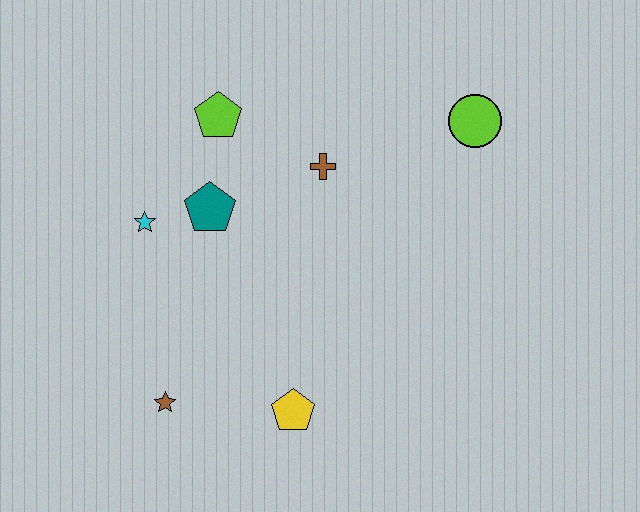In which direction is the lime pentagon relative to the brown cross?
The lime pentagon is to the left of the brown cross.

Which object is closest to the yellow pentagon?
The brown star is closest to the yellow pentagon.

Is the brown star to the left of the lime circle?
Yes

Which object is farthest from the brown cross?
The brown star is farthest from the brown cross.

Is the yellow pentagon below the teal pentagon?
Yes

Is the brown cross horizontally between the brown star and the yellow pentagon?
No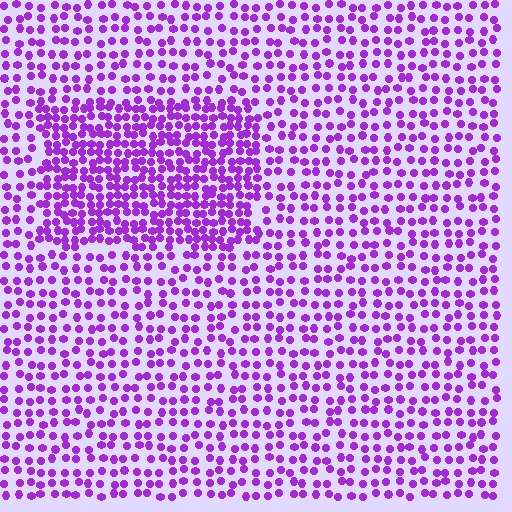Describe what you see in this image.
The image contains small purple elements arranged at two different densities. A rectangle-shaped region is visible where the elements are more densely packed than the surrounding area.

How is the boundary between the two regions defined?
The boundary is defined by a change in element density (approximately 1.9x ratio). All elements are the same color, size, and shape.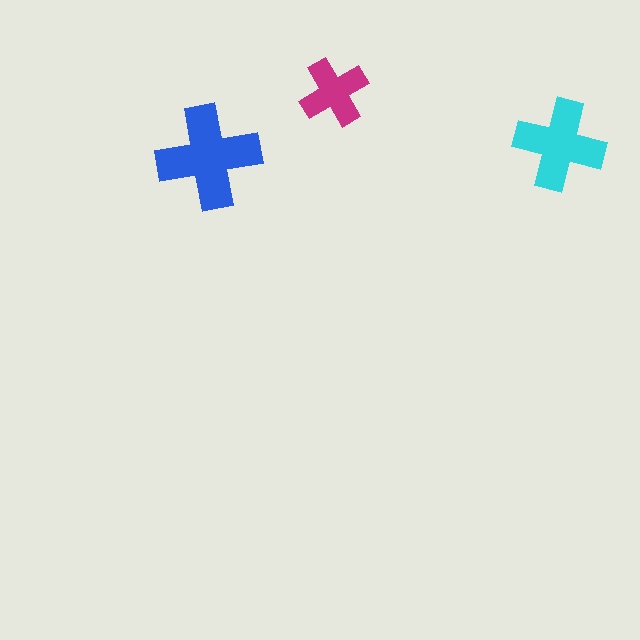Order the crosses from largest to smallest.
the blue one, the cyan one, the magenta one.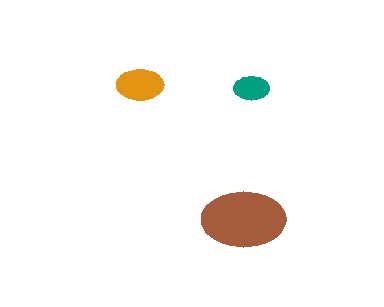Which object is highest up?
The orange ellipse is topmost.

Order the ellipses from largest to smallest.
the brown one, the orange one, the teal one.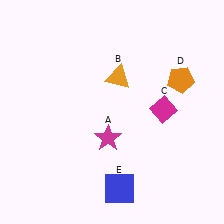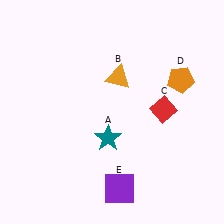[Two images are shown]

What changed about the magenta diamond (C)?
In Image 1, C is magenta. In Image 2, it changed to red.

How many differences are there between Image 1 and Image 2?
There are 3 differences between the two images.